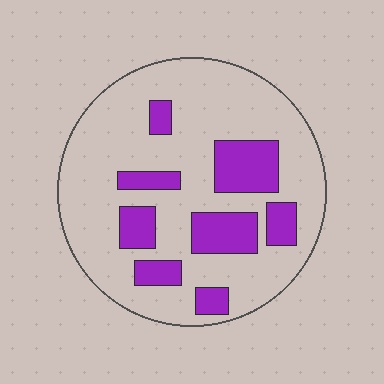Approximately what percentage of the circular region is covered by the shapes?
Approximately 25%.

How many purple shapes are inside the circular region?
8.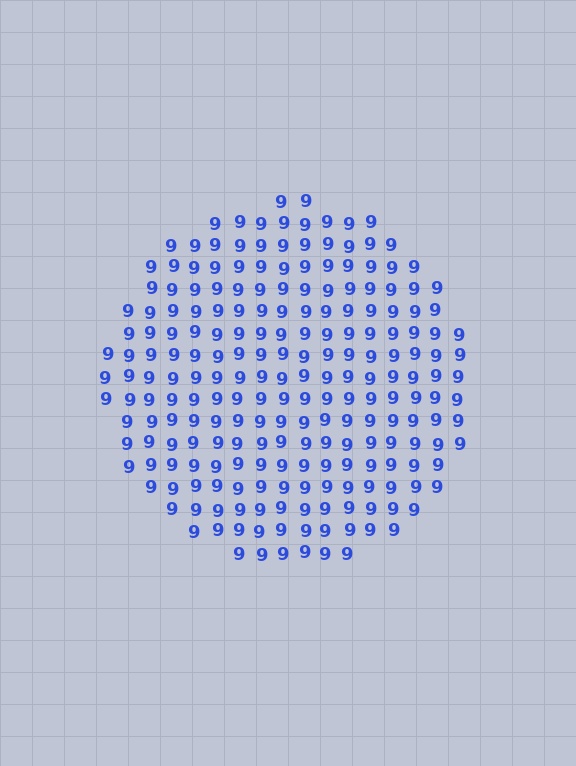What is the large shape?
The large shape is a circle.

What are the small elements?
The small elements are digit 9's.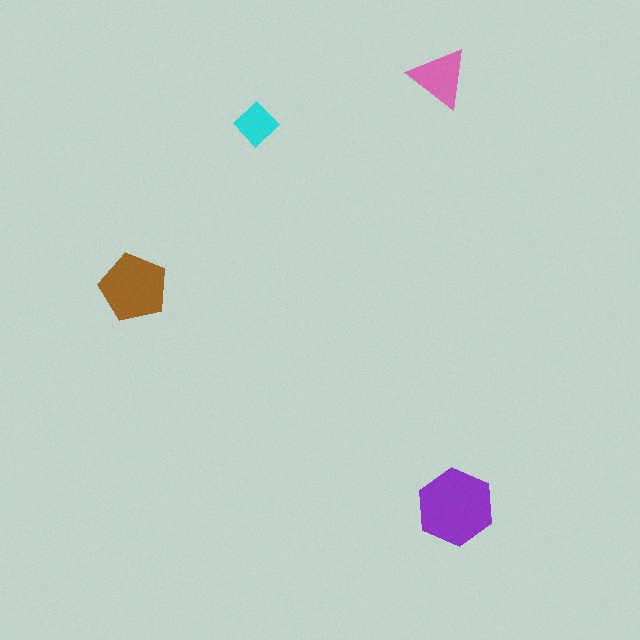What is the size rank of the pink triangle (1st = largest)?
3rd.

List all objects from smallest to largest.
The cyan diamond, the pink triangle, the brown pentagon, the purple hexagon.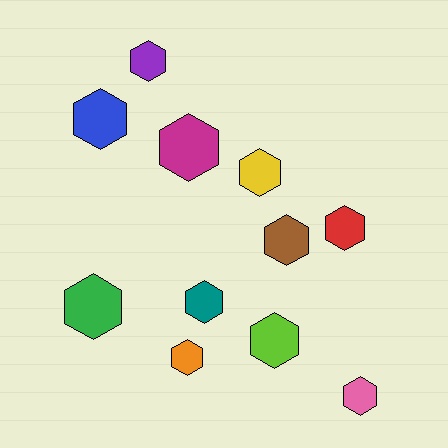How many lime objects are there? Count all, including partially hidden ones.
There is 1 lime object.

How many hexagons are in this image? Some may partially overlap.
There are 11 hexagons.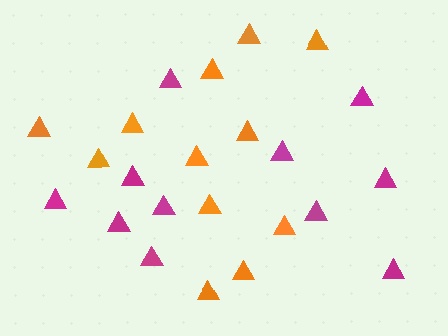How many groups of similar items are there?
There are 2 groups: one group of magenta triangles (11) and one group of orange triangles (12).